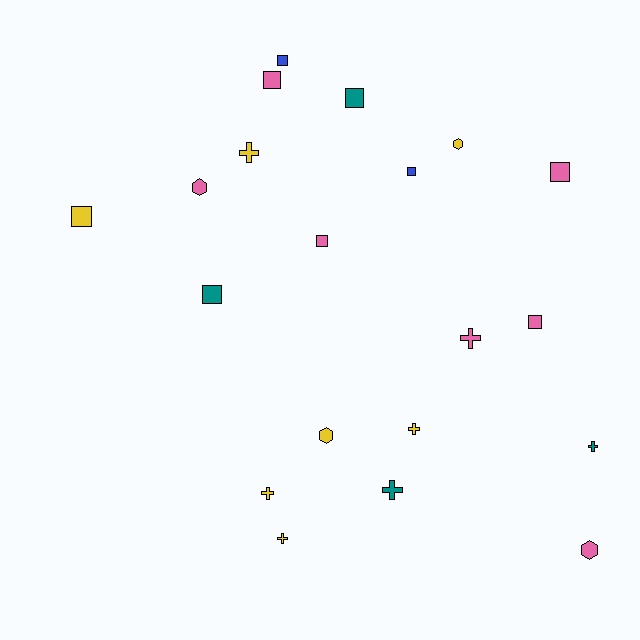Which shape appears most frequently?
Square, with 9 objects.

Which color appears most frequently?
Pink, with 7 objects.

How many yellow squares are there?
There is 1 yellow square.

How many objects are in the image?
There are 20 objects.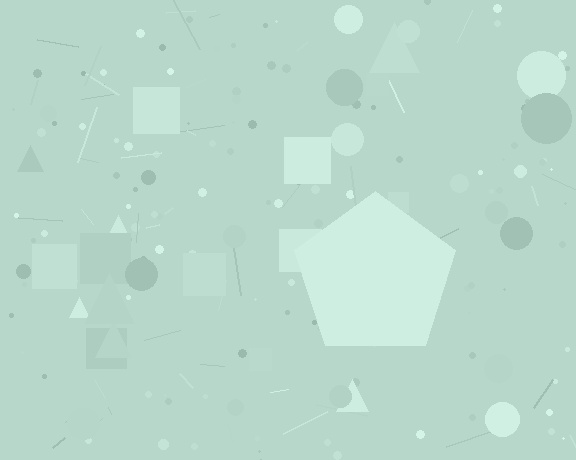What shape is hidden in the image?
A pentagon is hidden in the image.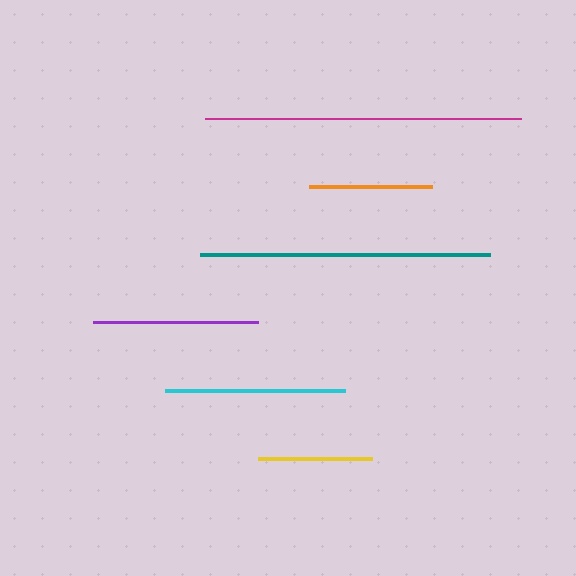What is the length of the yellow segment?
The yellow segment is approximately 114 pixels long.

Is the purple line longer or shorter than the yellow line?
The purple line is longer than the yellow line.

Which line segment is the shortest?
The yellow line is the shortest at approximately 114 pixels.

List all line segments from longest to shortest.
From longest to shortest: magenta, teal, cyan, purple, orange, yellow.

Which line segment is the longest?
The magenta line is the longest at approximately 316 pixels.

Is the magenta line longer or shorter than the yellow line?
The magenta line is longer than the yellow line.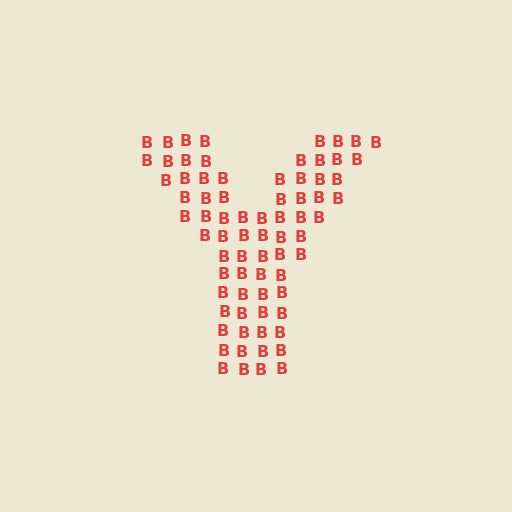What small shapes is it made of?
It is made of small letter B's.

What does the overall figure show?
The overall figure shows the letter Y.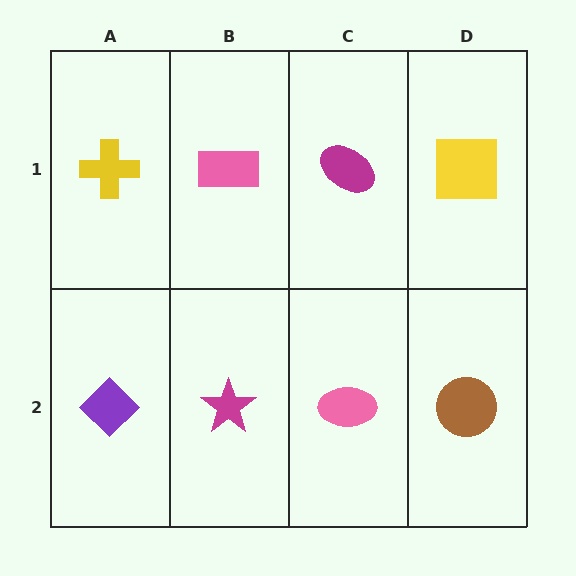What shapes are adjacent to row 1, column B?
A magenta star (row 2, column B), a yellow cross (row 1, column A), a magenta ellipse (row 1, column C).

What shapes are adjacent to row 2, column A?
A yellow cross (row 1, column A), a magenta star (row 2, column B).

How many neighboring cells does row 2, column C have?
3.